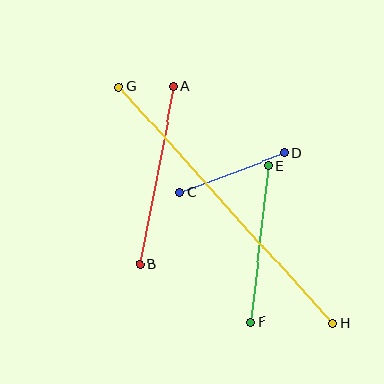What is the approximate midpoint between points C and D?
The midpoint is at approximately (232, 173) pixels.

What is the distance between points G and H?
The distance is approximately 319 pixels.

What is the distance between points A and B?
The distance is approximately 182 pixels.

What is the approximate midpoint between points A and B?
The midpoint is at approximately (157, 176) pixels.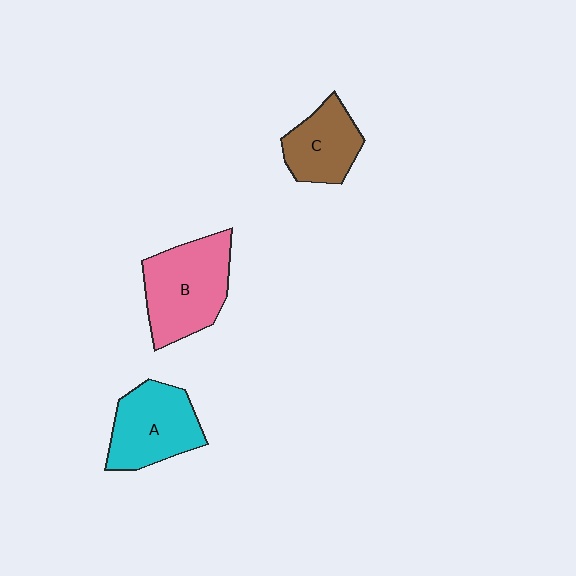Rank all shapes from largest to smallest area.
From largest to smallest: B (pink), A (cyan), C (brown).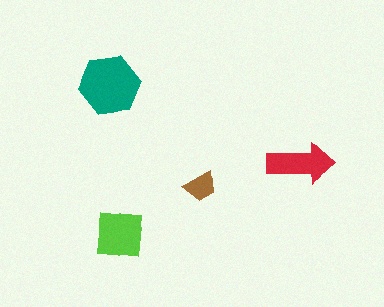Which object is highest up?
The teal hexagon is topmost.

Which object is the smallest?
The brown trapezoid.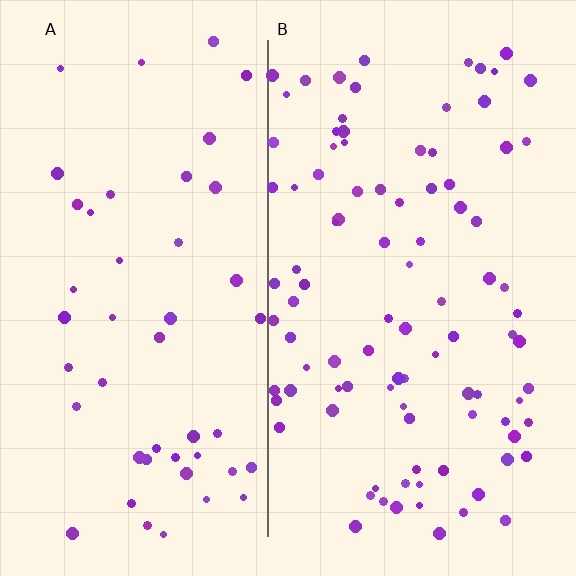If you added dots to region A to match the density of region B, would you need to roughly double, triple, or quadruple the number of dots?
Approximately double.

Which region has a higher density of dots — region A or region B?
B (the right).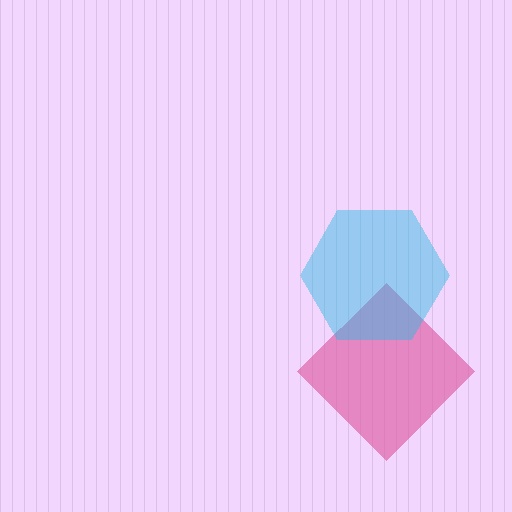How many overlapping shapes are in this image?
There are 2 overlapping shapes in the image.